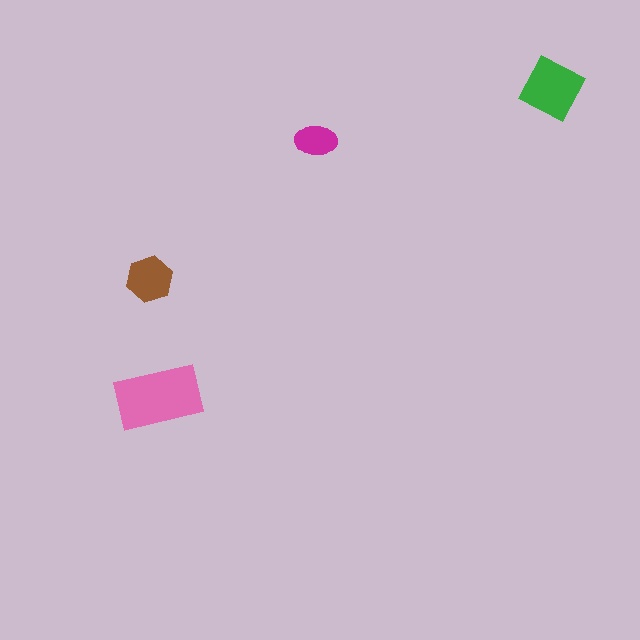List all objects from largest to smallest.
The pink rectangle, the green square, the brown hexagon, the magenta ellipse.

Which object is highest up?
The green square is topmost.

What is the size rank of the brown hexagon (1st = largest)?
3rd.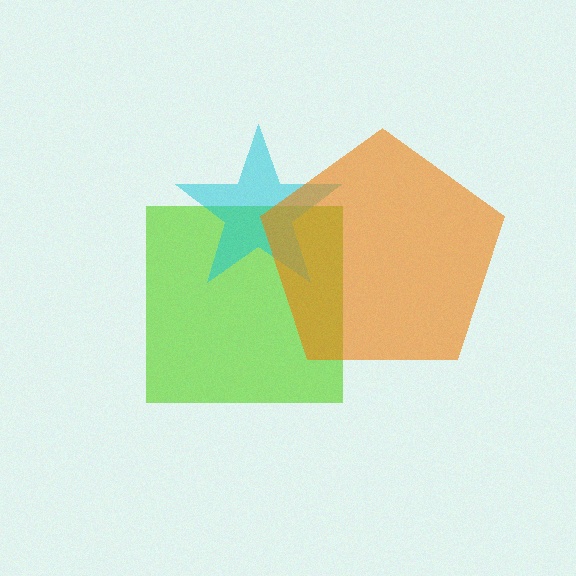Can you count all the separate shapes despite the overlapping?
Yes, there are 3 separate shapes.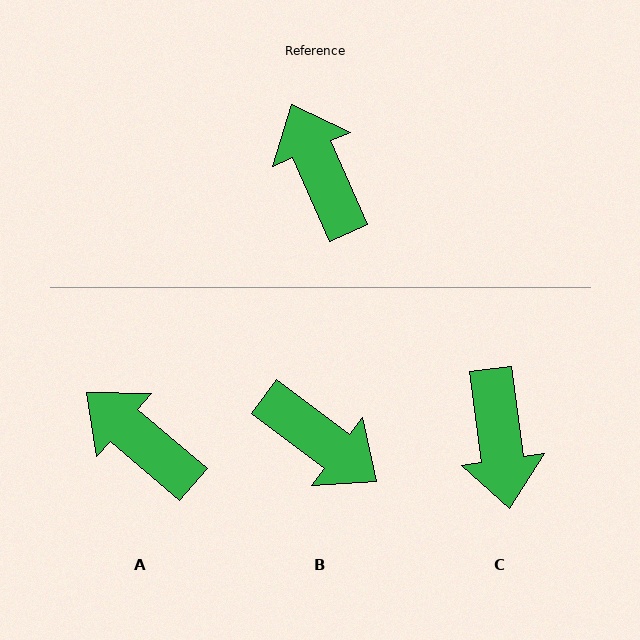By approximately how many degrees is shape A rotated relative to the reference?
Approximately 25 degrees counter-clockwise.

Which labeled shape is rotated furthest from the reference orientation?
C, about 164 degrees away.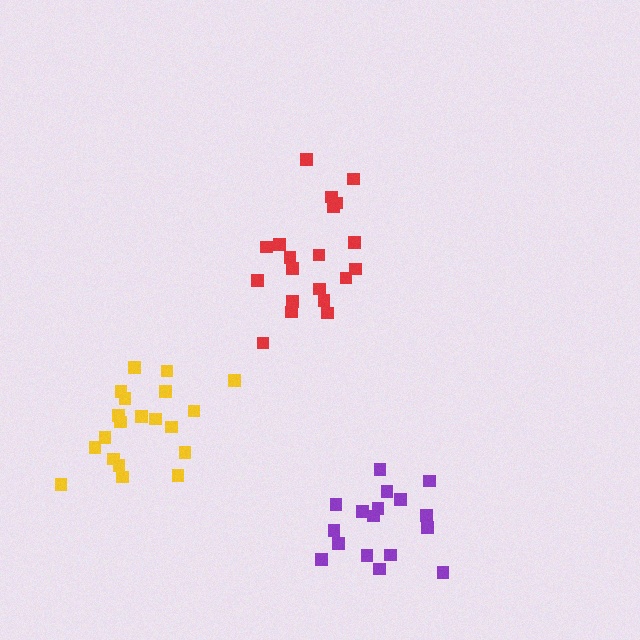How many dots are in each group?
Group 1: 17 dots, Group 2: 20 dots, Group 3: 20 dots (57 total).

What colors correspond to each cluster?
The clusters are colored: purple, yellow, red.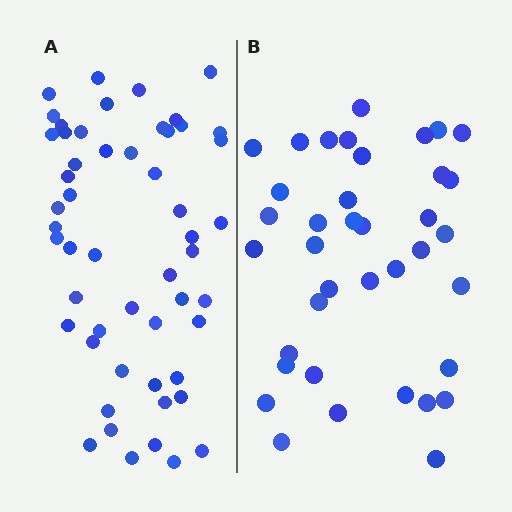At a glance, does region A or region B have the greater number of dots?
Region A (the left region) has more dots.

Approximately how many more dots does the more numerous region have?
Region A has approximately 15 more dots than region B.